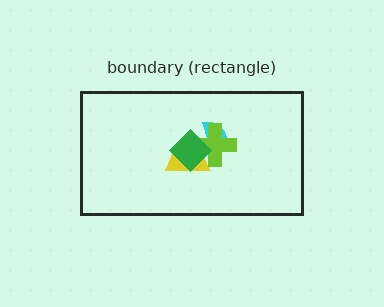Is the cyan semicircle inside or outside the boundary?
Inside.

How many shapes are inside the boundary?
5 inside, 0 outside.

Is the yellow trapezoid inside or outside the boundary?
Inside.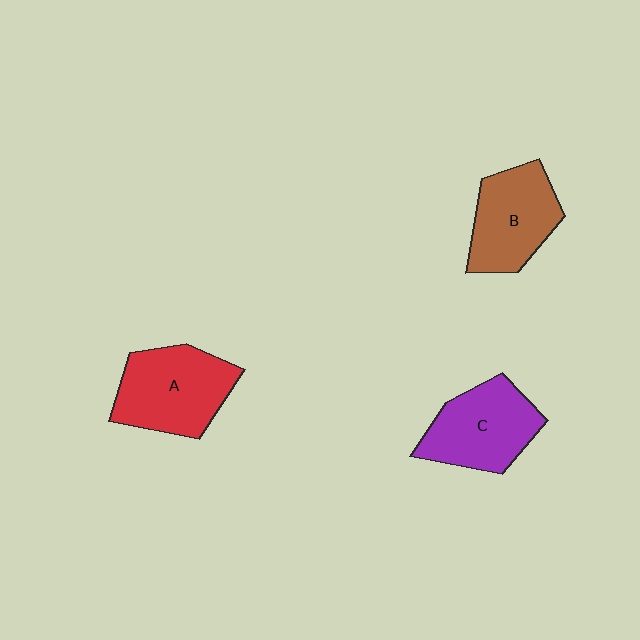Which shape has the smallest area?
Shape B (brown).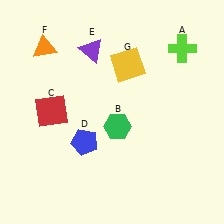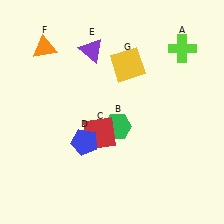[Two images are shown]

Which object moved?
The red square (C) moved right.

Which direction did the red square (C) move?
The red square (C) moved right.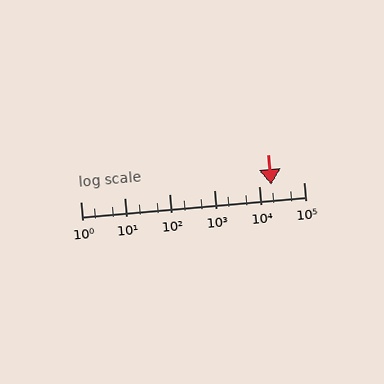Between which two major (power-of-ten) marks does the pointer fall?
The pointer is between 10000 and 100000.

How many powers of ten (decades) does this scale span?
The scale spans 5 decades, from 1 to 100000.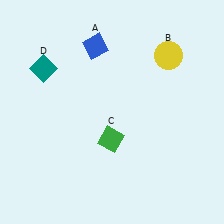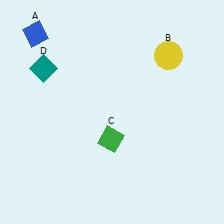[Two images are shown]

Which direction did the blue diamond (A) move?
The blue diamond (A) moved left.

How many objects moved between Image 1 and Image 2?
1 object moved between the two images.